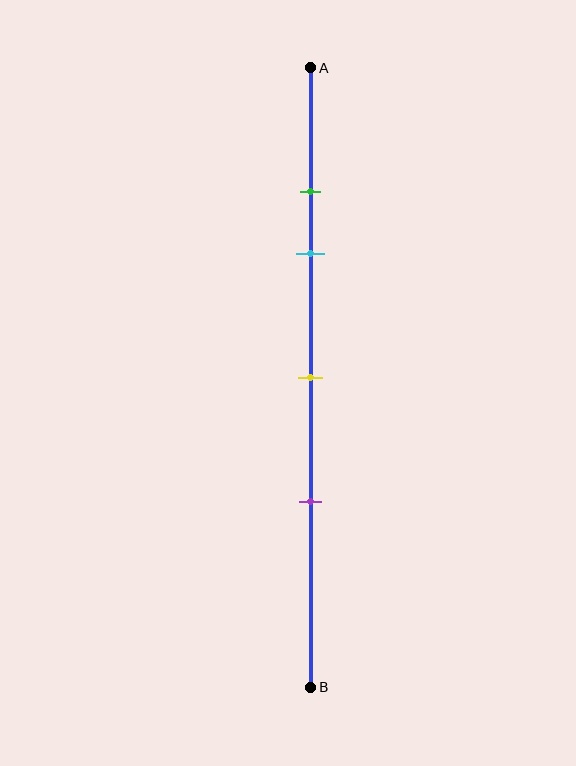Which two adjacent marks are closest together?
The green and cyan marks are the closest adjacent pair.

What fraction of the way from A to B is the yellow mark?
The yellow mark is approximately 50% (0.5) of the way from A to B.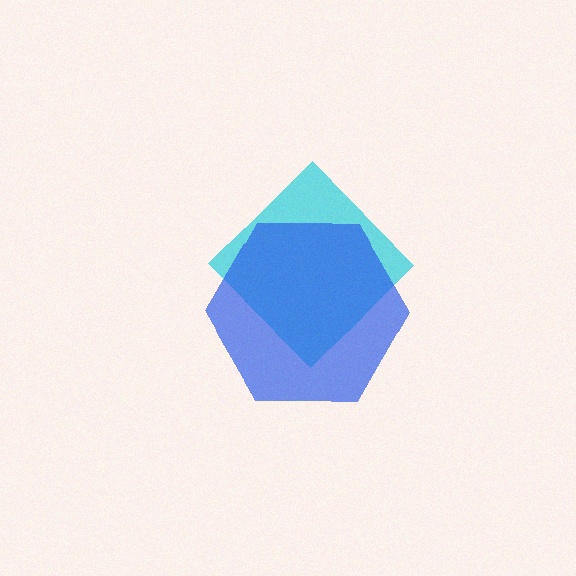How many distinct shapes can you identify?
There are 2 distinct shapes: a cyan diamond, a blue hexagon.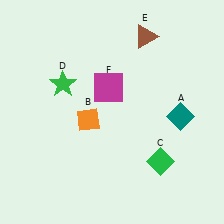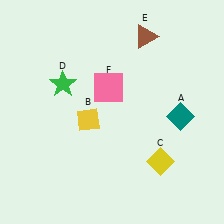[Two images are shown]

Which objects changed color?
B changed from orange to yellow. C changed from green to yellow. F changed from magenta to pink.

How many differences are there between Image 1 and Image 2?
There are 3 differences between the two images.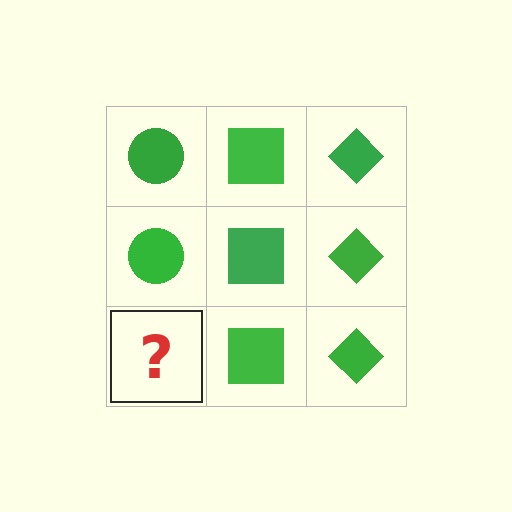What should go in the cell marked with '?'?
The missing cell should contain a green circle.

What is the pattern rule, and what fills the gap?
The rule is that each column has a consistent shape. The gap should be filled with a green circle.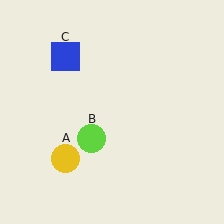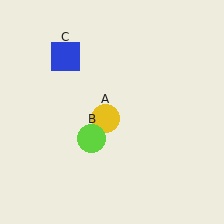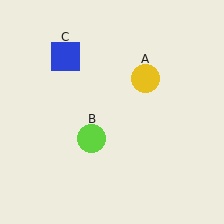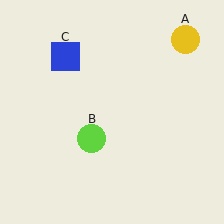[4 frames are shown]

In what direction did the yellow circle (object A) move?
The yellow circle (object A) moved up and to the right.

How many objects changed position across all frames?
1 object changed position: yellow circle (object A).